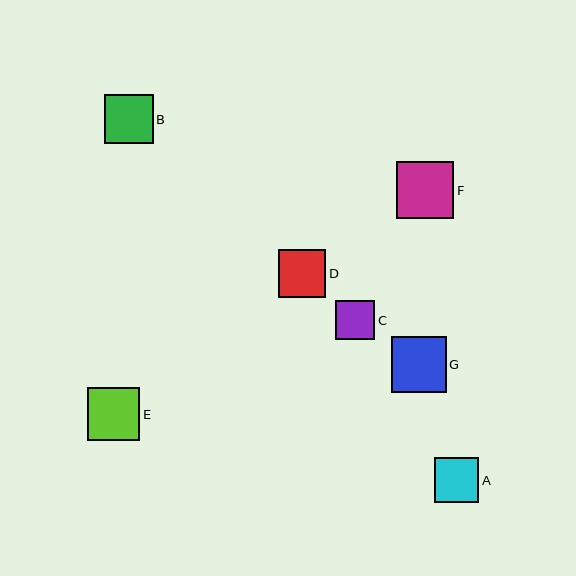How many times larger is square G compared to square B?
Square G is approximately 1.1 times the size of square B.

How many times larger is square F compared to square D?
Square F is approximately 1.2 times the size of square D.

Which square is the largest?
Square F is the largest with a size of approximately 57 pixels.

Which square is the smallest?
Square C is the smallest with a size of approximately 39 pixels.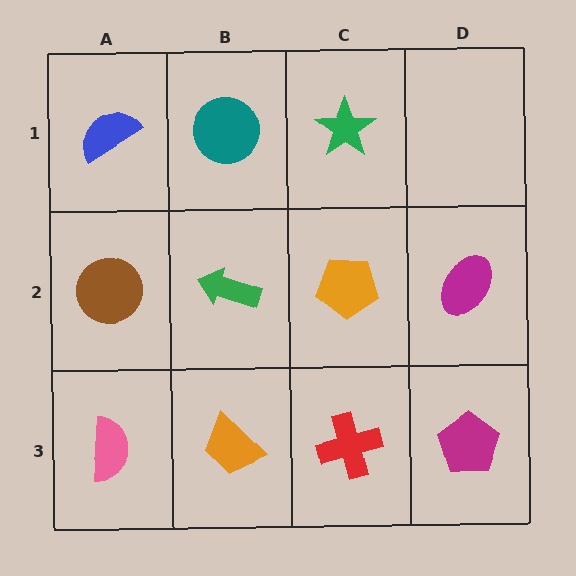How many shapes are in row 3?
4 shapes.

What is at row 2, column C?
An orange pentagon.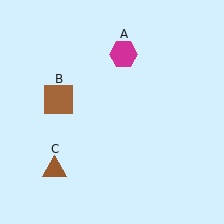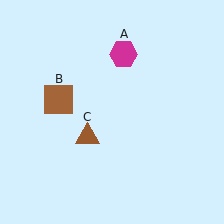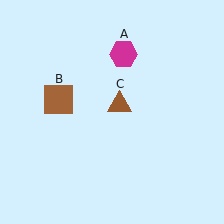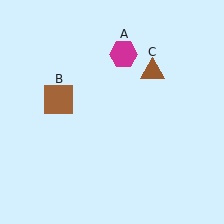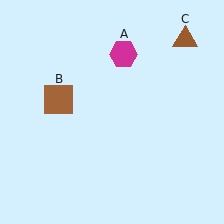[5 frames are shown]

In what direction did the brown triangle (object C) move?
The brown triangle (object C) moved up and to the right.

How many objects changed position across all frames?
1 object changed position: brown triangle (object C).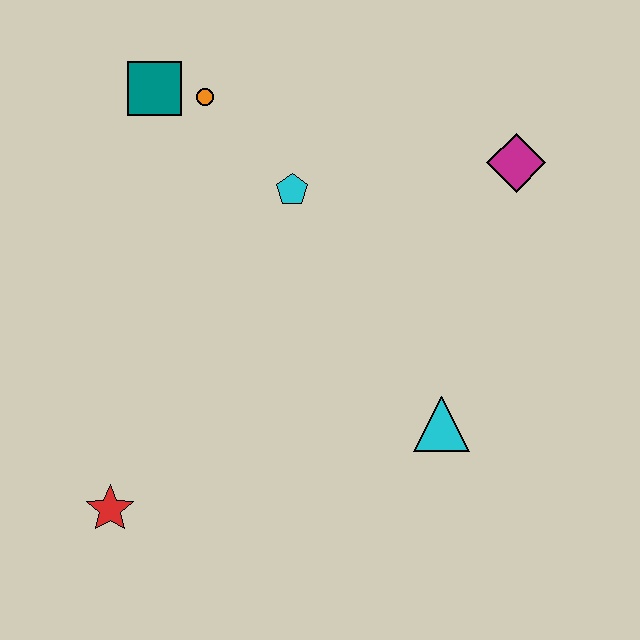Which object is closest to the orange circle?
The teal square is closest to the orange circle.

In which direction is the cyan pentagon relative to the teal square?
The cyan pentagon is to the right of the teal square.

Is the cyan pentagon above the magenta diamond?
No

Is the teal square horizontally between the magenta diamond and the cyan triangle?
No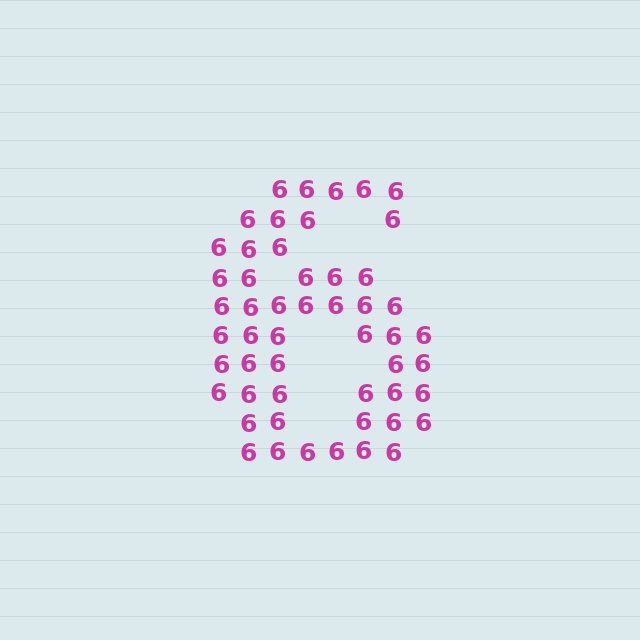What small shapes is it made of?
It is made of small digit 6's.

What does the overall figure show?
The overall figure shows the digit 6.